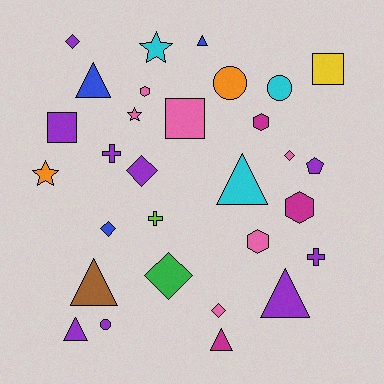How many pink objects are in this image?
There are 6 pink objects.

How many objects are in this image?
There are 30 objects.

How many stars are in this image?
There are 3 stars.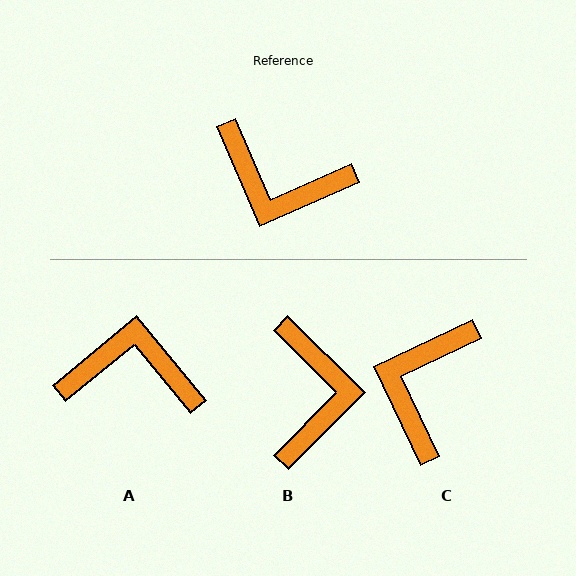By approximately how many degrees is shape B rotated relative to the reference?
Approximately 112 degrees counter-clockwise.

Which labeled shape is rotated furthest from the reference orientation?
A, about 164 degrees away.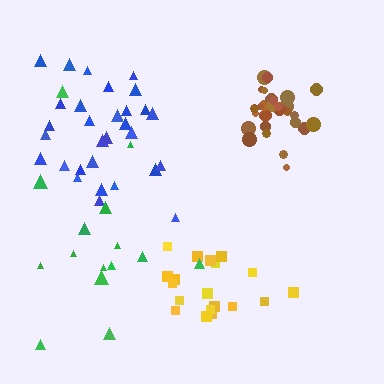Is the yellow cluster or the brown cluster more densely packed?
Brown.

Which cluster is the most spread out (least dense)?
Green.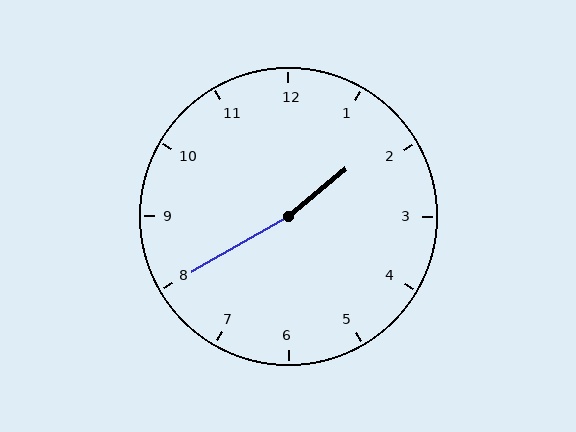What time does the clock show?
1:40.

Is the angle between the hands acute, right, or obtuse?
It is obtuse.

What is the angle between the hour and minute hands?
Approximately 170 degrees.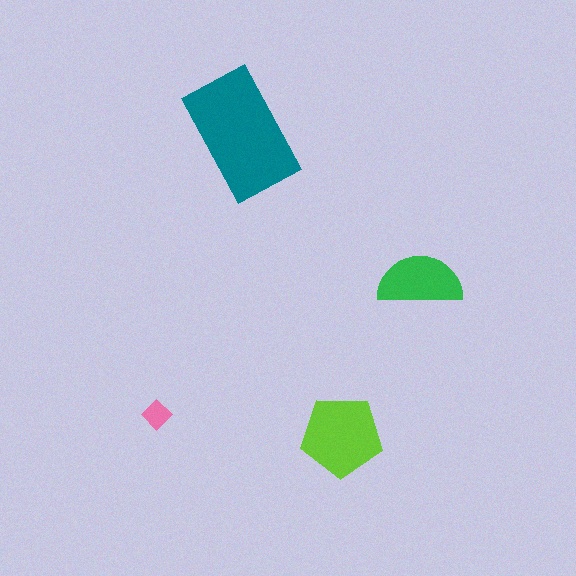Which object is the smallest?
The pink diamond.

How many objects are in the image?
There are 4 objects in the image.